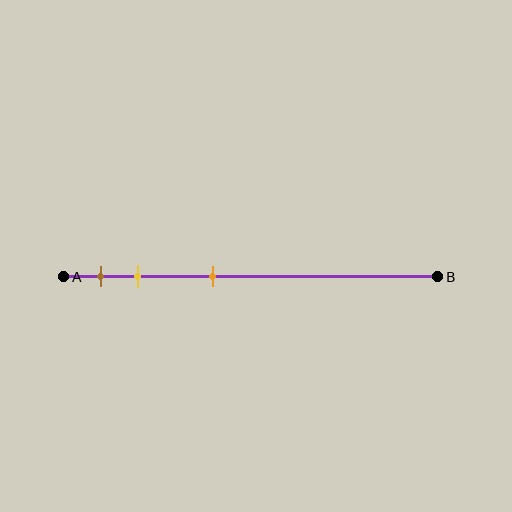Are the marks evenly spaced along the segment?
No, the marks are not evenly spaced.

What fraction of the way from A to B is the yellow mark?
The yellow mark is approximately 20% (0.2) of the way from A to B.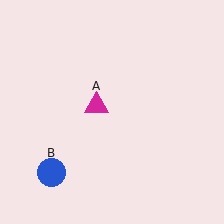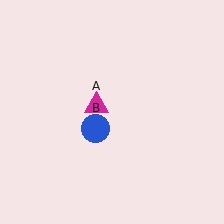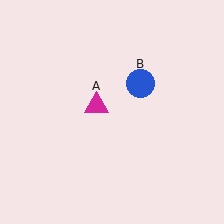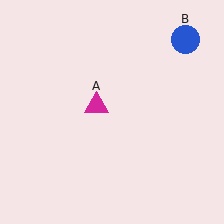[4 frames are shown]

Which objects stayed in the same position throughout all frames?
Magenta triangle (object A) remained stationary.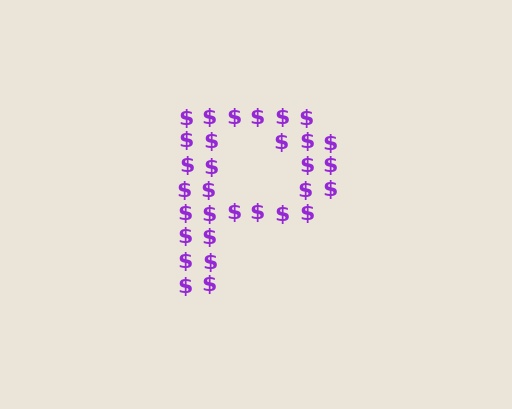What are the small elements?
The small elements are dollar signs.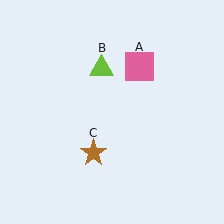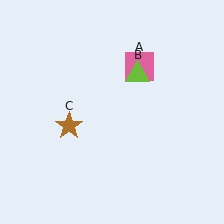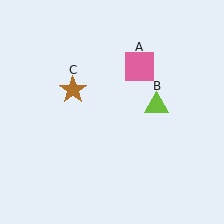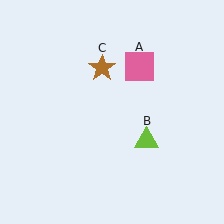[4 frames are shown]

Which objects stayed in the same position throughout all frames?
Pink square (object A) remained stationary.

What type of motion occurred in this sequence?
The lime triangle (object B), brown star (object C) rotated clockwise around the center of the scene.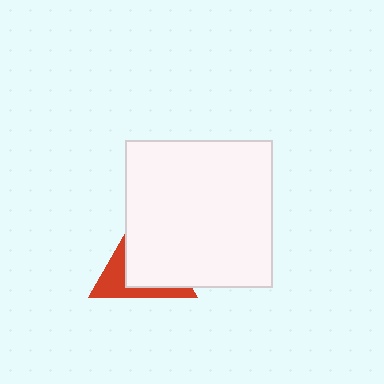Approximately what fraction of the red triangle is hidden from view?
Roughly 63% of the red triangle is hidden behind the white square.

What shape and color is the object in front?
The object in front is a white square.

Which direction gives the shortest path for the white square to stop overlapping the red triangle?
Moving toward the upper-right gives the shortest separation.